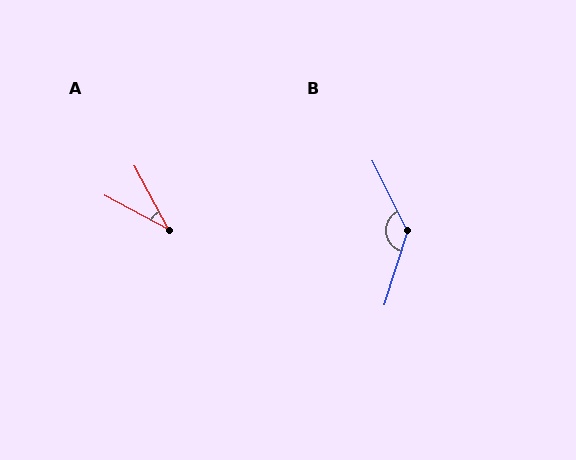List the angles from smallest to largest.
A (34°), B (136°).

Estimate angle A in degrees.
Approximately 34 degrees.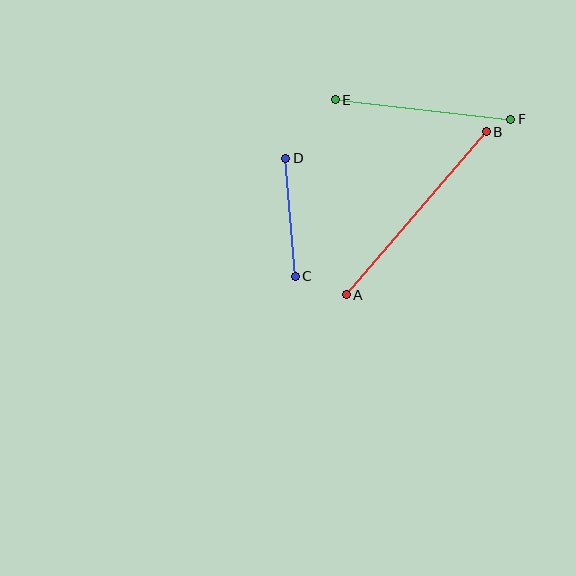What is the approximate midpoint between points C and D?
The midpoint is at approximately (290, 217) pixels.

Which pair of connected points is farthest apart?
Points A and B are farthest apart.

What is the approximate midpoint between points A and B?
The midpoint is at approximately (416, 213) pixels.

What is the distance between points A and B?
The distance is approximately 215 pixels.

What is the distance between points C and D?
The distance is approximately 118 pixels.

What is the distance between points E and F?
The distance is approximately 177 pixels.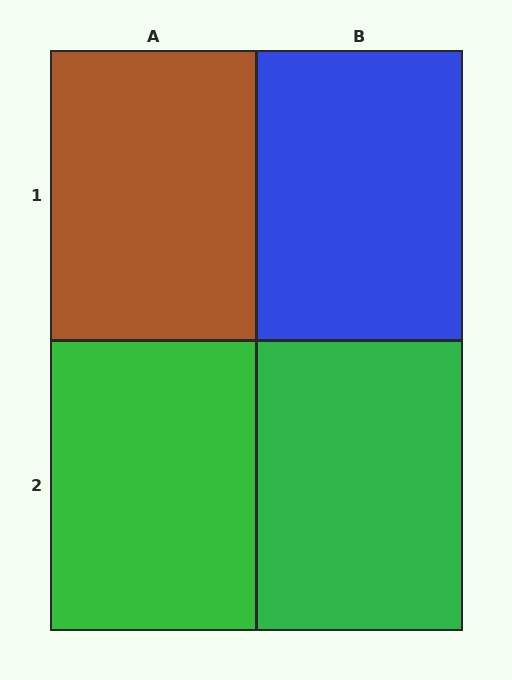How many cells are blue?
1 cell is blue.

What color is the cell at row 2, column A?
Green.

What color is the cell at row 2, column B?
Green.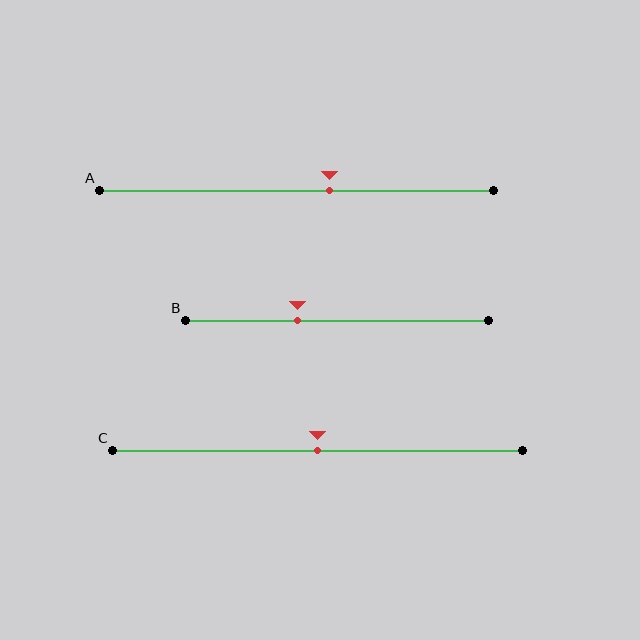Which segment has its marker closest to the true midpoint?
Segment C has its marker closest to the true midpoint.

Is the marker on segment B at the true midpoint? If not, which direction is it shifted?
No, the marker on segment B is shifted to the left by about 13% of the segment length.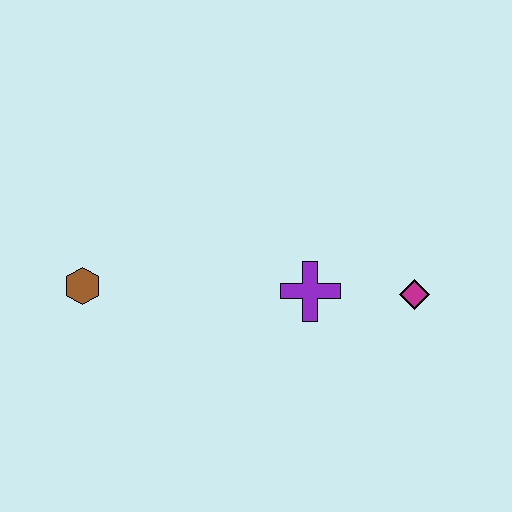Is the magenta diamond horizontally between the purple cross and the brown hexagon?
No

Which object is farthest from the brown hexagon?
The magenta diamond is farthest from the brown hexagon.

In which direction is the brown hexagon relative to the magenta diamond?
The brown hexagon is to the left of the magenta diamond.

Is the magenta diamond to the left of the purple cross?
No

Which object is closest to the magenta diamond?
The purple cross is closest to the magenta diamond.